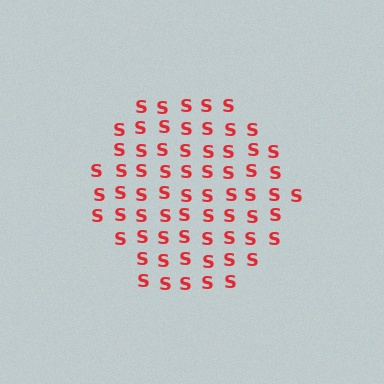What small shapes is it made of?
It is made of small letter S's.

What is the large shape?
The large shape is a hexagon.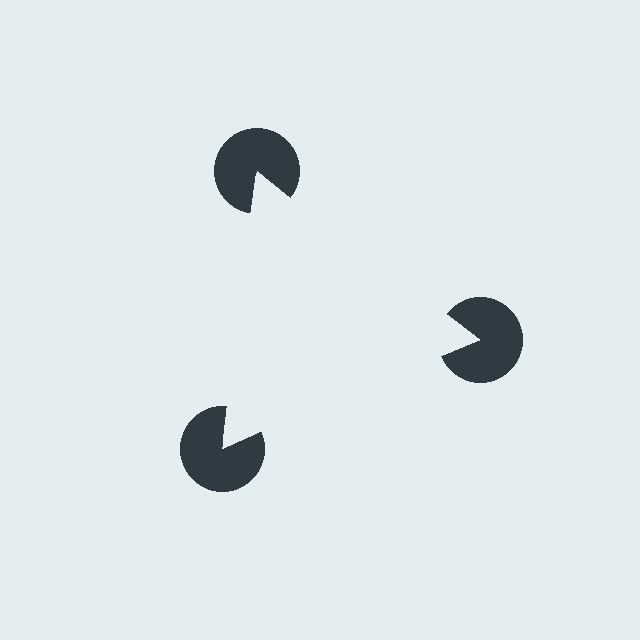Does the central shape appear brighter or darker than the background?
It typically appears slightly brighter than the background, even though no actual brightness change is drawn.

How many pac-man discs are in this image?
There are 3 — one at each vertex of the illusory triangle.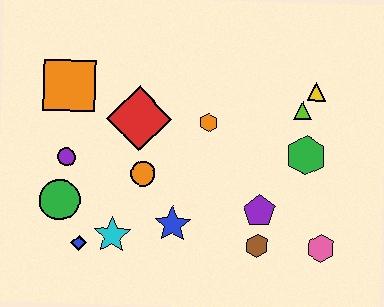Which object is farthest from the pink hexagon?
The orange square is farthest from the pink hexagon.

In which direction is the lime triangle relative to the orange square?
The lime triangle is to the right of the orange square.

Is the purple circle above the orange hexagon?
No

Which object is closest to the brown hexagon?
The purple pentagon is closest to the brown hexagon.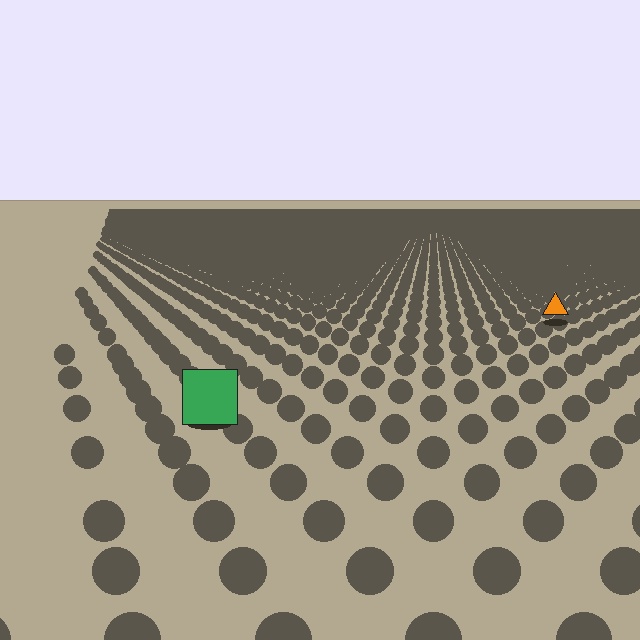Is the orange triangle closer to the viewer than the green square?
No. The green square is closer — you can tell from the texture gradient: the ground texture is coarser near it.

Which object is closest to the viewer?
The green square is closest. The texture marks near it are larger and more spread out.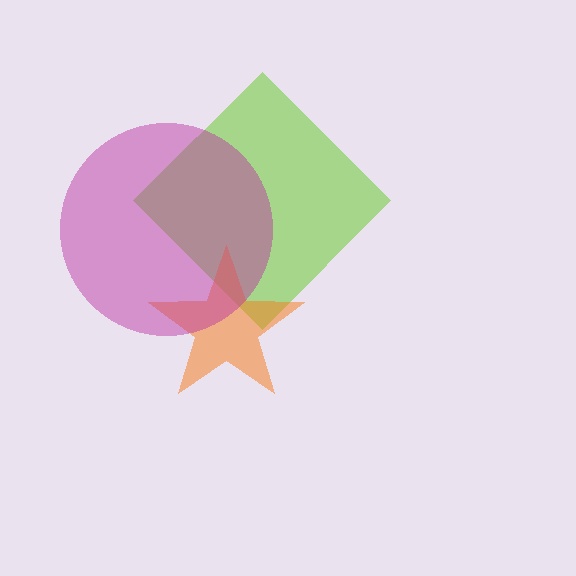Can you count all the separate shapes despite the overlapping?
Yes, there are 3 separate shapes.